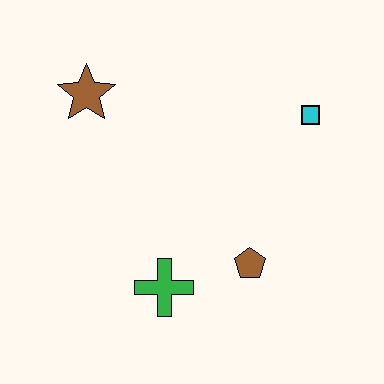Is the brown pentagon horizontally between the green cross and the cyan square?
Yes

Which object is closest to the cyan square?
The brown pentagon is closest to the cyan square.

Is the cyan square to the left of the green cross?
No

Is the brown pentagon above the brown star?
No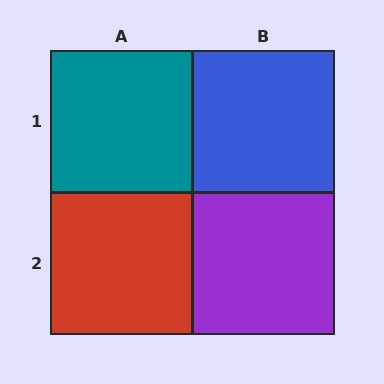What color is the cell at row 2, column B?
Purple.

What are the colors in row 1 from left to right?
Teal, blue.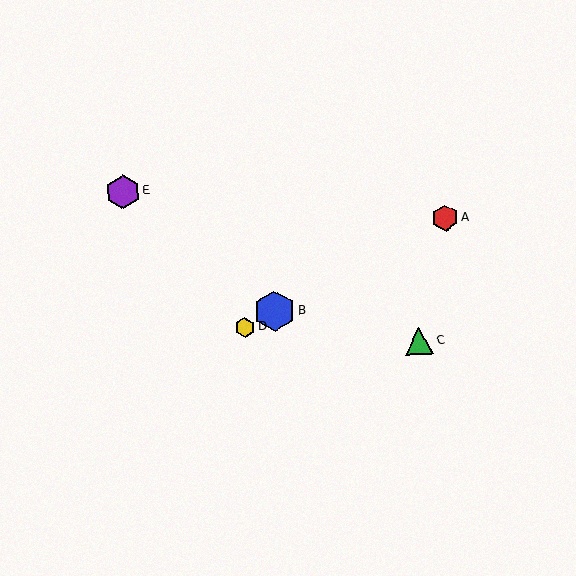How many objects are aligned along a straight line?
3 objects (A, B, D) are aligned along a straight line.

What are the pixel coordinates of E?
Object E is at (123, 192).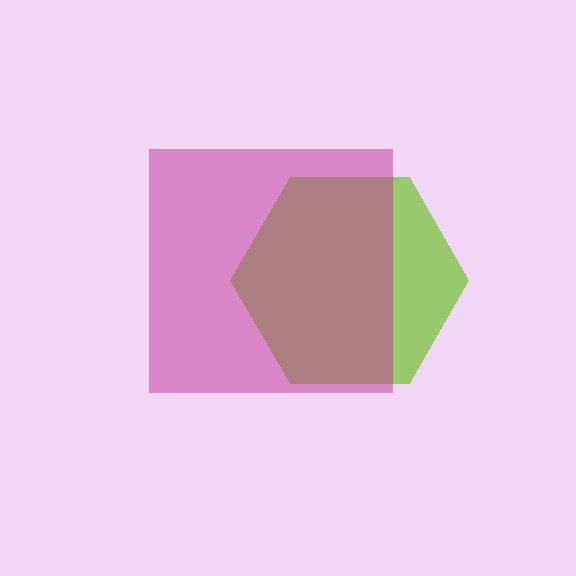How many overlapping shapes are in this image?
There are 2 overlapping shapes in the image.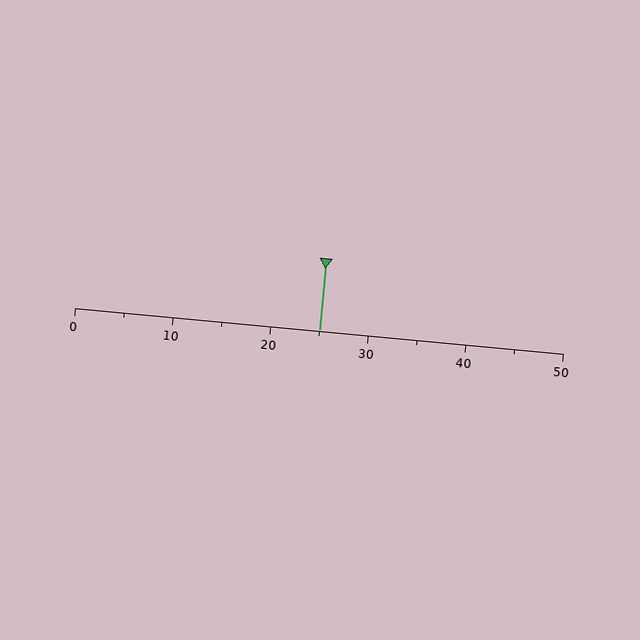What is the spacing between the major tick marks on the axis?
The major ticks are spaced 10 apart.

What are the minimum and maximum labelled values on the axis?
The axis runs from 0 to 50.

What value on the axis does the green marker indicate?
The marker indicates approximately 25.